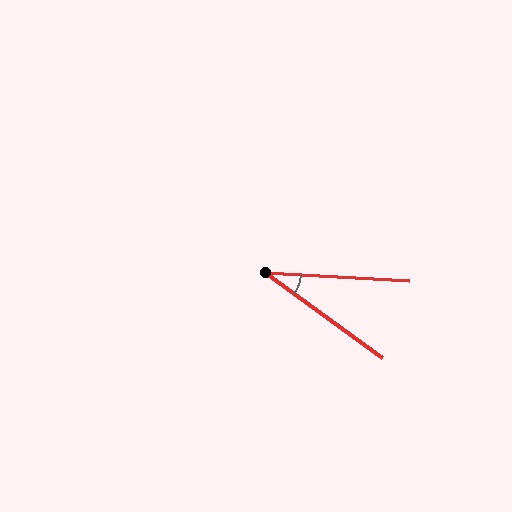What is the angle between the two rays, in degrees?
Approximately 33 degrees.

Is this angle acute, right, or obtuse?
It is acute.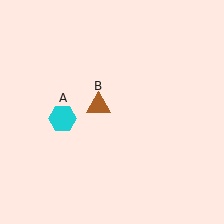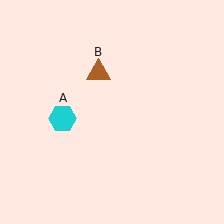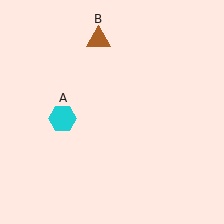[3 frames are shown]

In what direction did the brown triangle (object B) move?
The brown triangle (object B) moved up.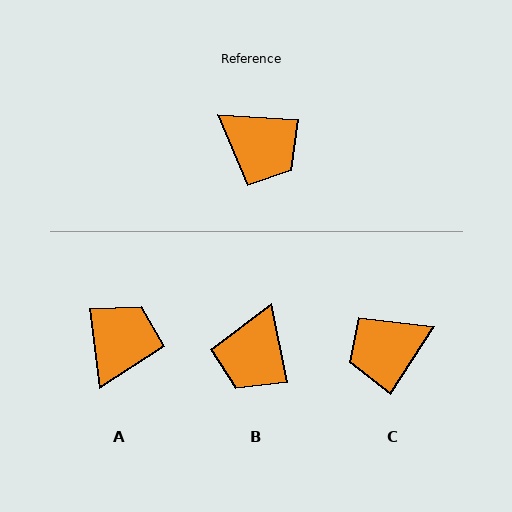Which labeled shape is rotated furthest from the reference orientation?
C, about 120 degrees away.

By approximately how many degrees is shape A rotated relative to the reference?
Approximately 100 degrees counter-clockwise.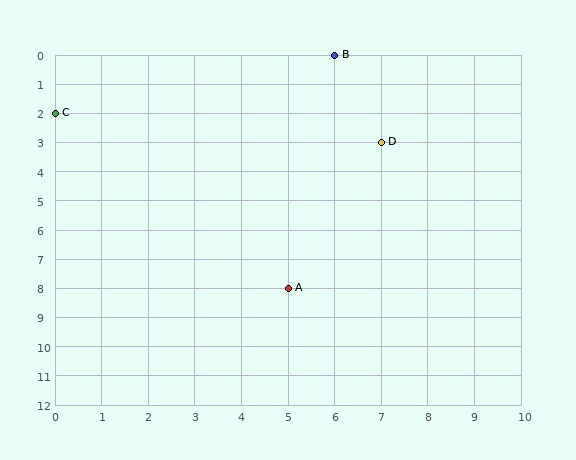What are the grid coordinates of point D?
Point D is at grid coordinates (7, 3).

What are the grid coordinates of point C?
Point C is at grid coordinates (0, 2).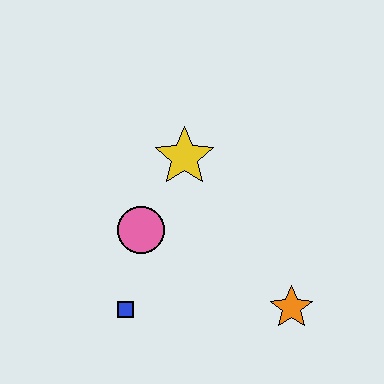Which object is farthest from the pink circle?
The orange star is farthest from the pink circle.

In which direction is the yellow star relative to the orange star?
The yellow star is above the orange star.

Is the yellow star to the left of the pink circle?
No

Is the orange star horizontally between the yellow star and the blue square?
No